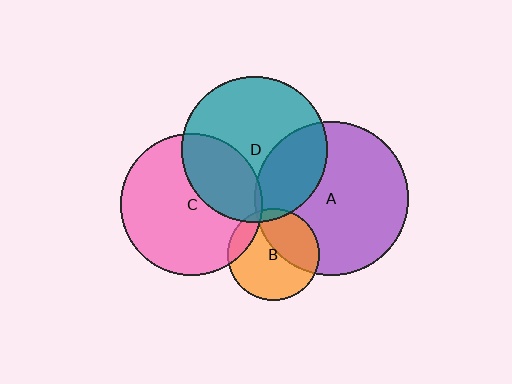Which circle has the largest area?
Circle A (purple).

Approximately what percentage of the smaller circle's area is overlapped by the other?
Approximately 40%.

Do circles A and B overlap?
Yes.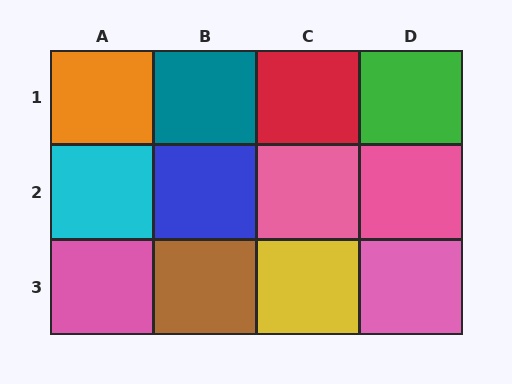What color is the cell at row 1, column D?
Green.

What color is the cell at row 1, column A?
Orange.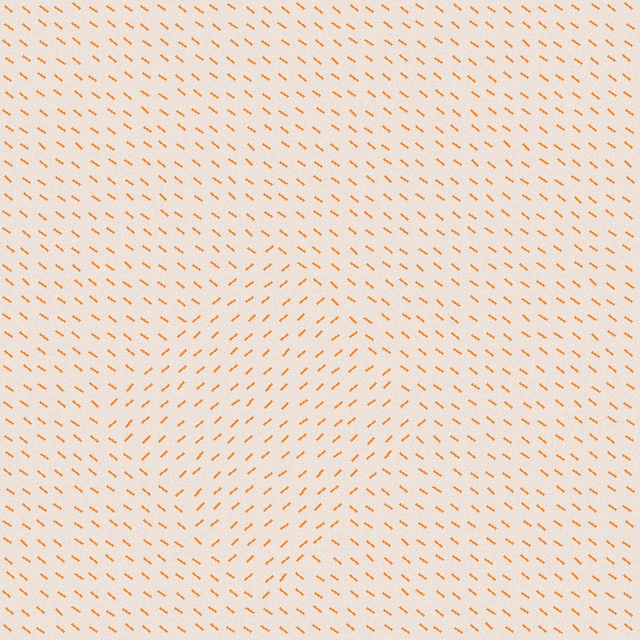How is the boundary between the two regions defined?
The boundary is defined purely by a change in line orientation (approximately 80 degrees difference). All lines are the same color and thickness.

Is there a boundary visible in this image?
Yes, there is a texture boundary formed by a change in line orientation.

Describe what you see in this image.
The image is filled with small orange line segments. A diamond region in the image has lines oriented differently from the surrounding lines, creating a visible texture boundary.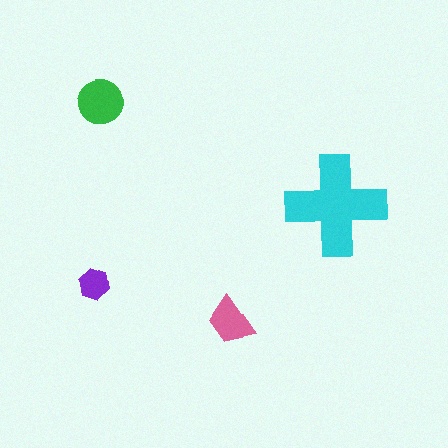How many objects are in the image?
There are 4 objects in the image.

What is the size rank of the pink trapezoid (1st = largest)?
3rd.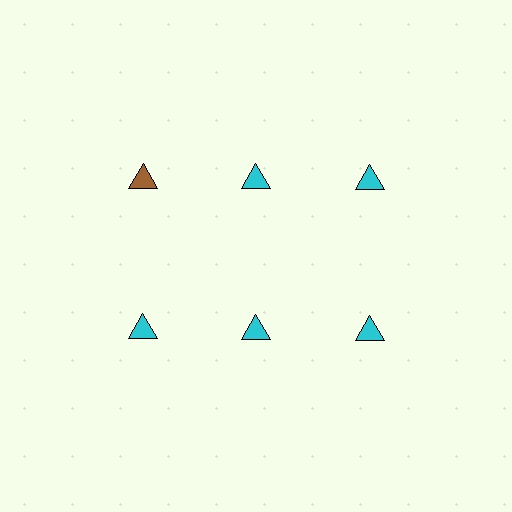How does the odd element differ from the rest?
It has a different color: brown instead of cyan.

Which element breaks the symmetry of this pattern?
The brown triangle in the top row, leftmost column breaks the symmetry. All other shapes are cyan triangles.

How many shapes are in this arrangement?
There are 6 shapes arranged in a grid pattern.